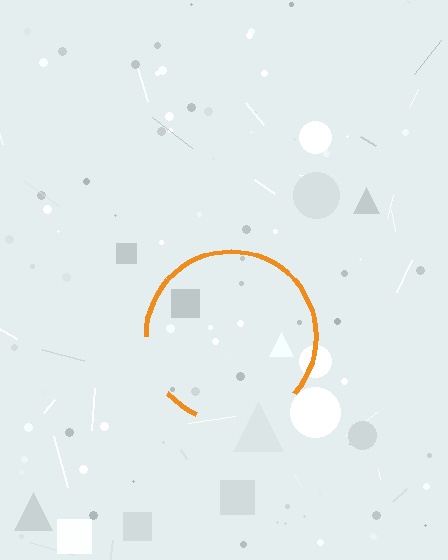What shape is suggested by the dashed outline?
The dashed outline suggests a circle.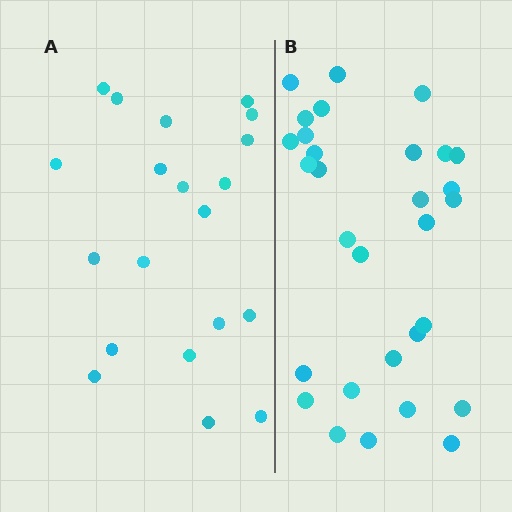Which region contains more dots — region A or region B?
Region B (the right region) has more dots.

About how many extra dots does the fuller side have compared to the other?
Region B has roughly 10 or so more dots than region A.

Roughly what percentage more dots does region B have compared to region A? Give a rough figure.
About 50% more.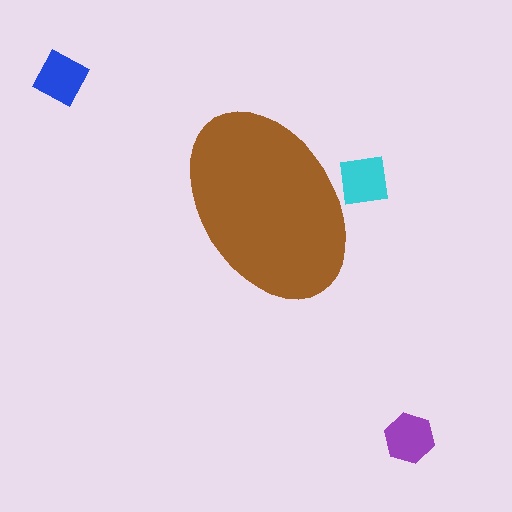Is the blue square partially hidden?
No, the blue square is fully visible.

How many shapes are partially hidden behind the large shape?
1 shape is partially hidden.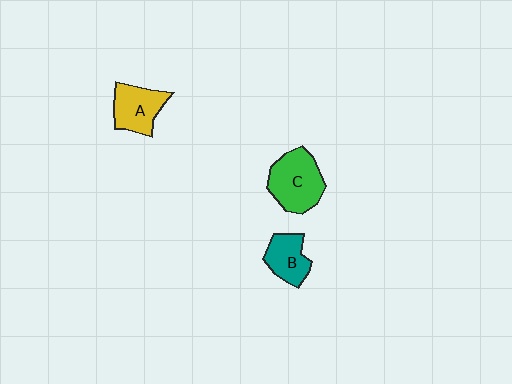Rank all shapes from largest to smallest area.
From largest to smallest: C (green), A (yellow), B (teal).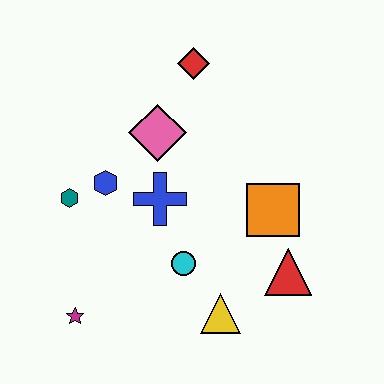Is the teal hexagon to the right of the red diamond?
No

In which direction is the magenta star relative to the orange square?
The magenta star is to the left of the orange square.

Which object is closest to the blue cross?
The blue hexagon is closest to the blue cross.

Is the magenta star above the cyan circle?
No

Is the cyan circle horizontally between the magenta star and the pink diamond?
No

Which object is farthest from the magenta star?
The red diamond is farthest from the magenta star.